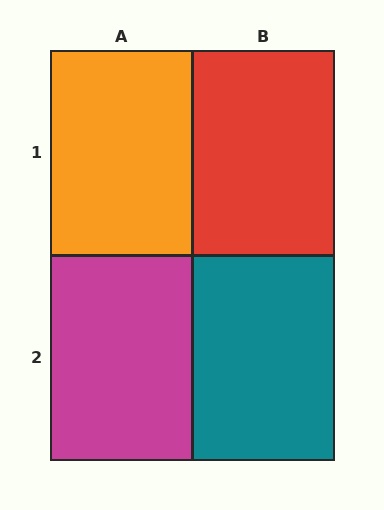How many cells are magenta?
1 cell is magenta.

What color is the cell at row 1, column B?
Red.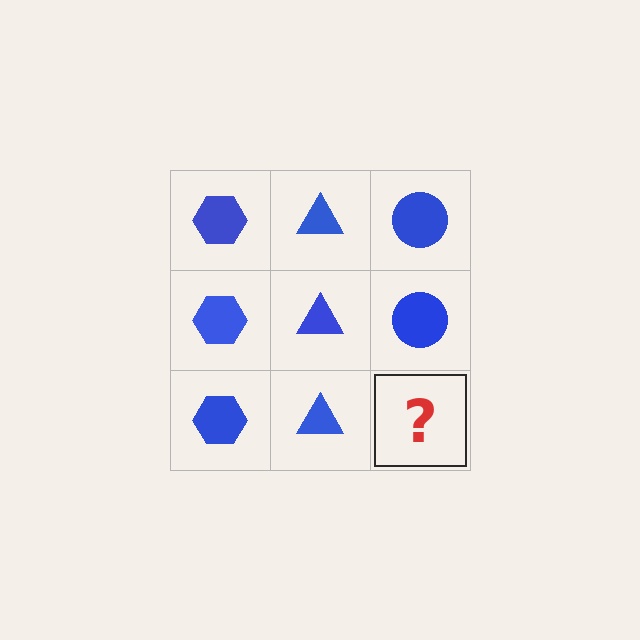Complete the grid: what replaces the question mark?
The question mark should be replaced with a blue circle.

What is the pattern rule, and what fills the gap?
The rule is that each column has a consistent shape. The gap should be filled with a blue circle.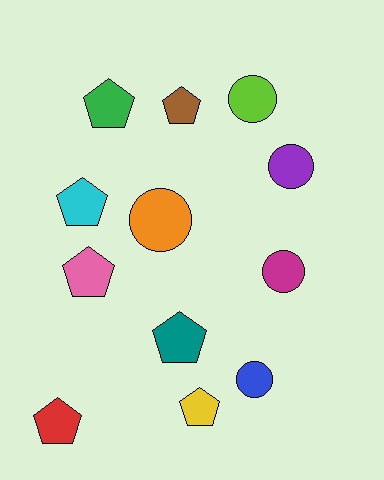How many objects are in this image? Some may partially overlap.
There are 12 objects.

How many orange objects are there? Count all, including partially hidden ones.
There is 1 orange object.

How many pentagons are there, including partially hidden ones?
There are 7 pentagons.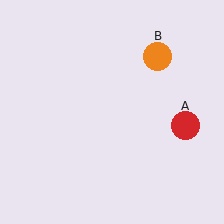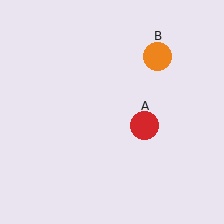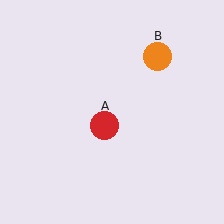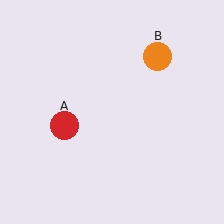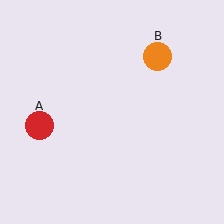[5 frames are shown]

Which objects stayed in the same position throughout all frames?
Orange circle (object B) remained stationary.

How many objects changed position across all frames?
1 object changed position: red circle (object A).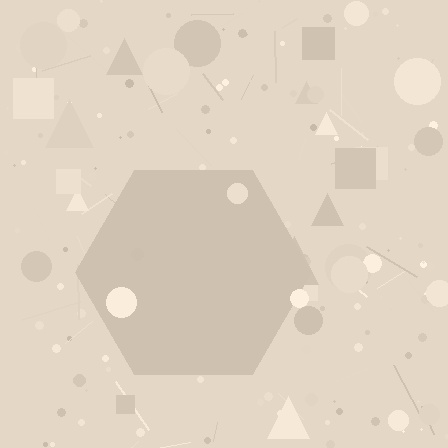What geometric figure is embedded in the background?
A hexagon is embedded in the background.